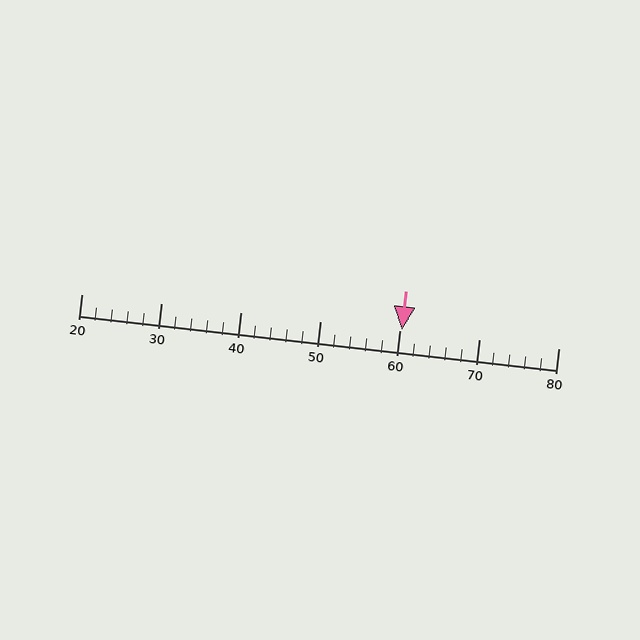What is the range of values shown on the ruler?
The ruler shows values from 20 to 80.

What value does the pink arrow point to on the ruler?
The pink arrow points to approximately 60.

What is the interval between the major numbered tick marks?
The major tick marks are spaced 10 units apart.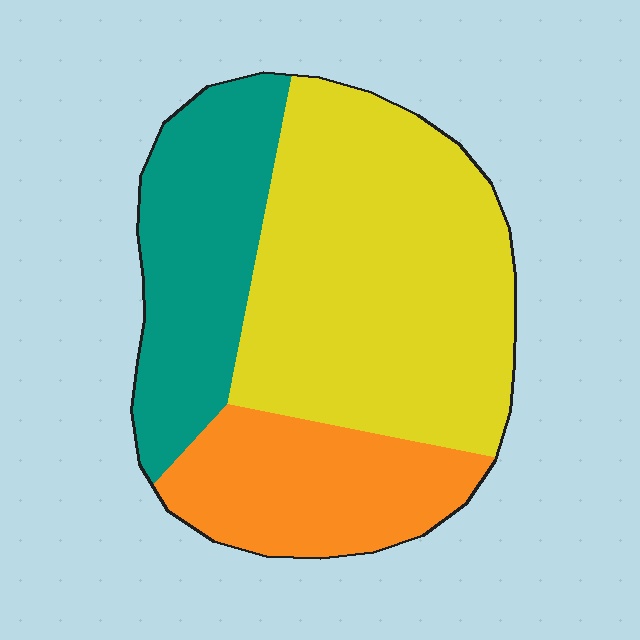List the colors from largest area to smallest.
From largest to smallest: yellow, teal, orange.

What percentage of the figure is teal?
Teal covers 26% of the figure.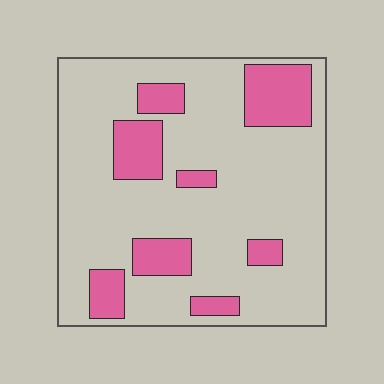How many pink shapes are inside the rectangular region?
8.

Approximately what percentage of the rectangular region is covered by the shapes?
Approximately 20%.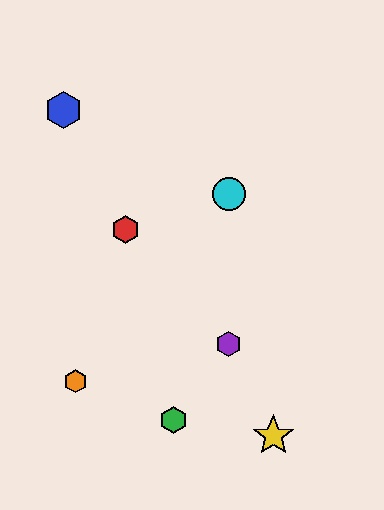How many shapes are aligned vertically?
2 shapes (the purple hexagon, the cyan circle) are aligned vertically.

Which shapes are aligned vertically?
The purple hexagon, the cyan circle are aligned vertically.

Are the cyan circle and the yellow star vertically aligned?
No, the cyan circle is at x≈229 and the yellow star is at x≈273.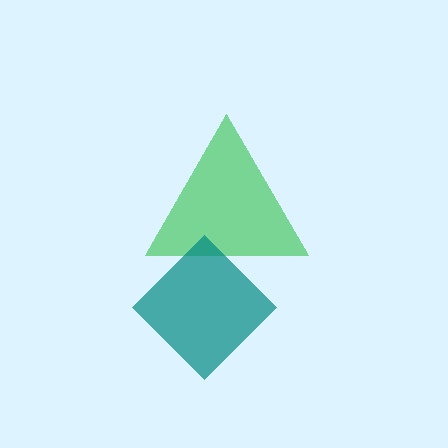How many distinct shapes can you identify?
There are 2 distinct shapes: a green triangle, a teal diamond.